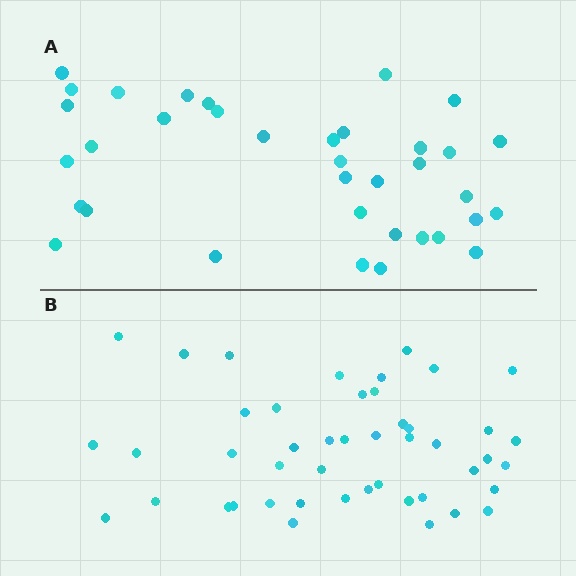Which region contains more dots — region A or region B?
Region B (the bottom region) has more dots.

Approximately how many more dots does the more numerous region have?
Region B has roughly 10 or so more dots than region A.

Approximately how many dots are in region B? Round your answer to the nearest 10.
About 50 dots. (The exact count is 46, which rounds to 50.)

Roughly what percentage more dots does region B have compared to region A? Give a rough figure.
About 30% more.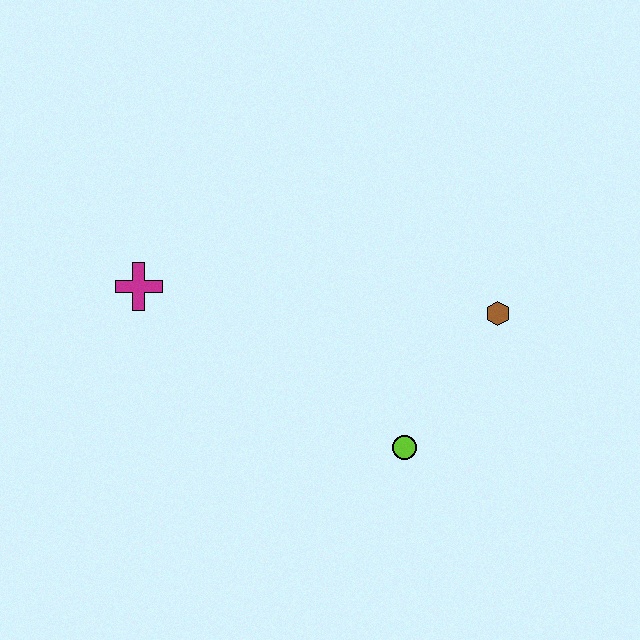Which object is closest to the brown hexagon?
The lime circle is closest to the brown hexagon.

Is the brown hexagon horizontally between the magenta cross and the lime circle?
No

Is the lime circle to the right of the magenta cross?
Yes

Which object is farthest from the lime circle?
The magenta cross is farthest from the lime circle.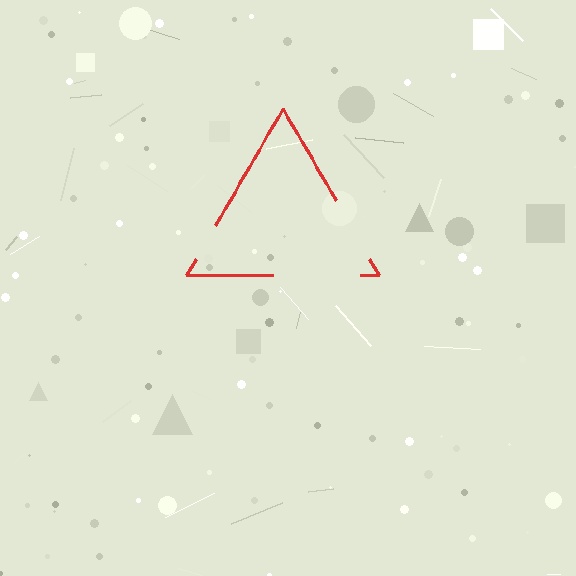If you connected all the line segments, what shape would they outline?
They would outline a triangle.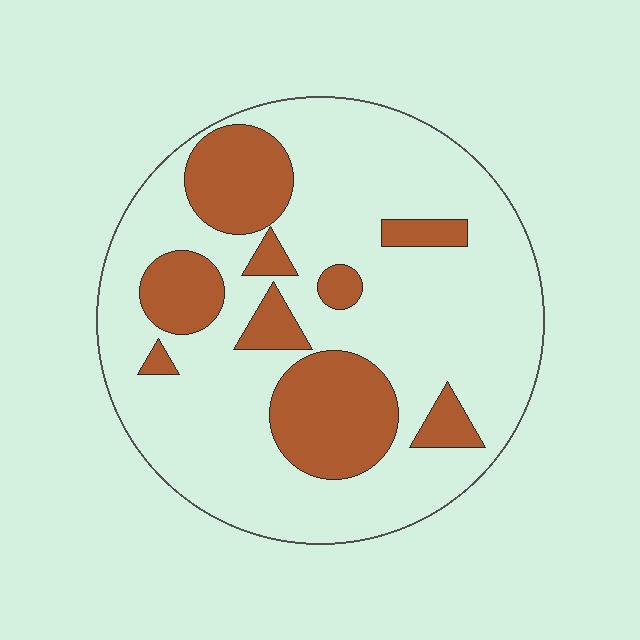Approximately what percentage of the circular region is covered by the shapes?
Approximately 25%.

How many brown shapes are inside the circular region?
9.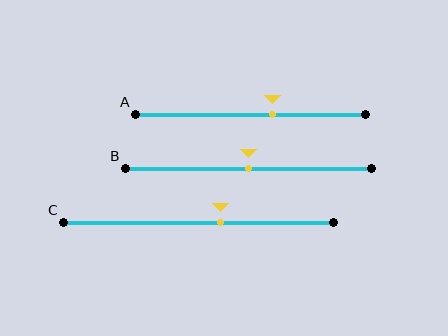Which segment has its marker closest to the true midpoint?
Segment B has its marker closest to the true midpoint.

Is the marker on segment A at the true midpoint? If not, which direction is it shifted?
No, the marker on segment A is shifted to the right by about 10% of the segment length.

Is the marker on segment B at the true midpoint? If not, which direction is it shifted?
Yes, the marker on segment B is at the true midpoint.